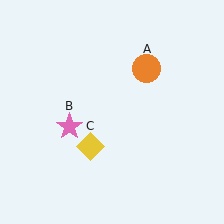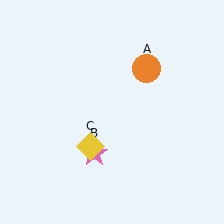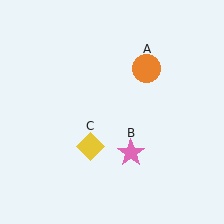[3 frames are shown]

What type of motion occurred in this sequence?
The pink star (object B) rotated counterclockwise around the center of the scene.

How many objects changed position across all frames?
1 object changed position: pink star (object B).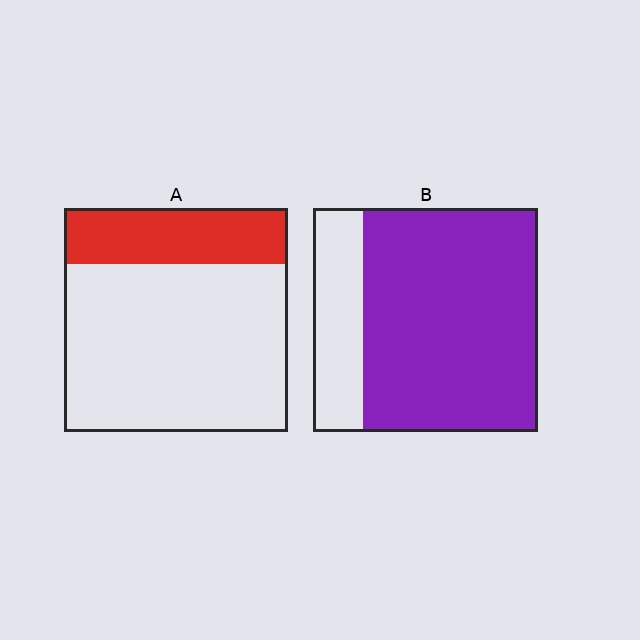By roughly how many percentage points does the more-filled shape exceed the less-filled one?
By roughly 55 percentage points (B over A).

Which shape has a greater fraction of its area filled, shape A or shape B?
Shape B.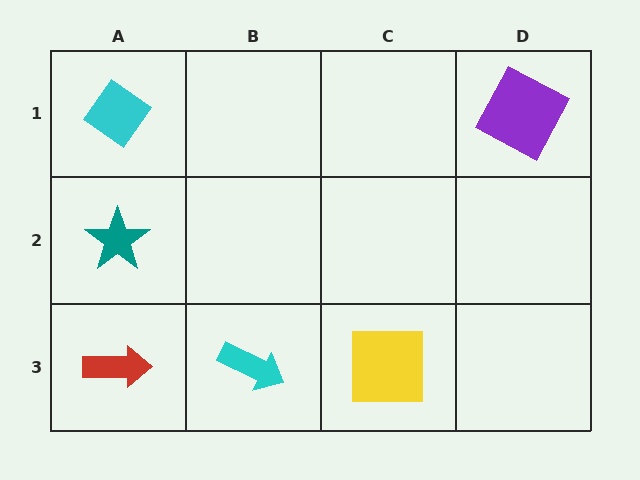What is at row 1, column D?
A purple square.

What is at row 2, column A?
A teal star.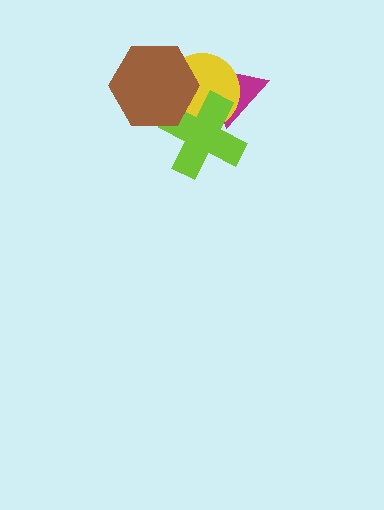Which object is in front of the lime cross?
The brown hexagon is in front of the lime cross.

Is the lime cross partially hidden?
Yes, it is partially covered by another shape.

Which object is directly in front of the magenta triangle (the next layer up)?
The yellow circle is directly in front of the magenta triangle.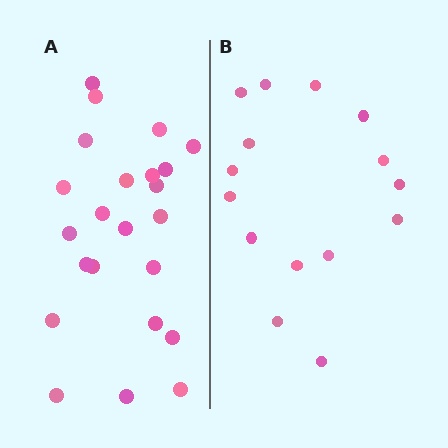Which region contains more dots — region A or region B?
Region A (the left region) has more dots.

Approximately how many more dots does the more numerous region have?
Region A has roughly 8 or so more dots than region B.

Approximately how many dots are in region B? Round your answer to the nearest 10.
About 20 dots. (The exact count is 15, which rounds to 20.)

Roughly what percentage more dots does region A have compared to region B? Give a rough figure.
About 55% more.